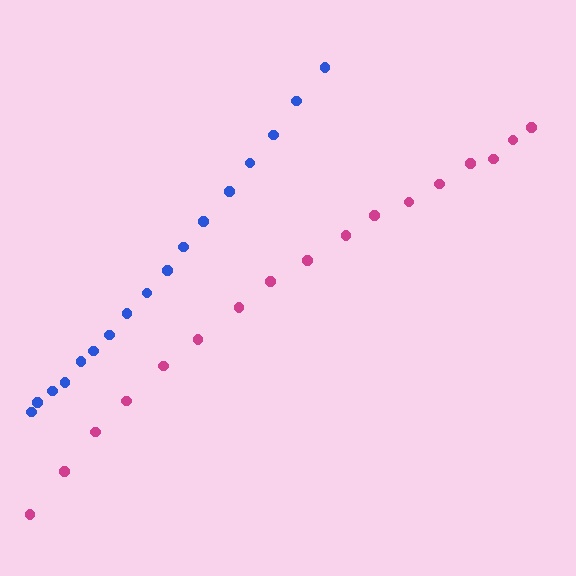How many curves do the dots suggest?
There are 2 distinct paths.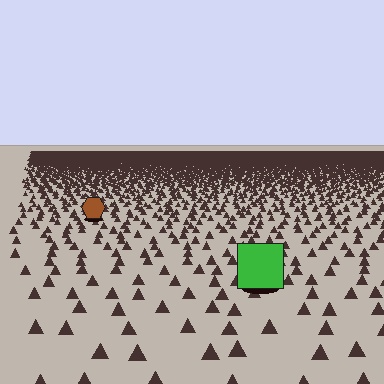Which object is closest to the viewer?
The green square is closest. The texture marks near it are larger and more spread out.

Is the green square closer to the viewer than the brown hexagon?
Yes. The green square is closer — you can tell from the texture gradient: the ground texture is coarser near it.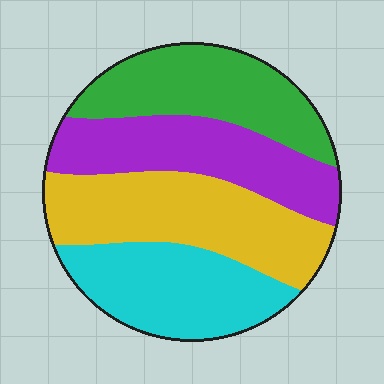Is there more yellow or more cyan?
Yellow.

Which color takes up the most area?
Yellow, at roughly 30%.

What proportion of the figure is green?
Green covers 23% of the figure.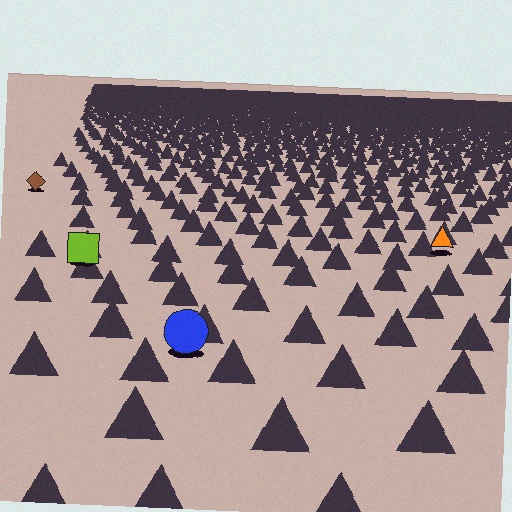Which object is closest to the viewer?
The blue circle is closest. The texture marks near it are larger and more spread out.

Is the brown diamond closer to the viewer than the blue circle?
No. The blue circle is closer — you can tell from the texture gradient: the ground texture is coarser near it.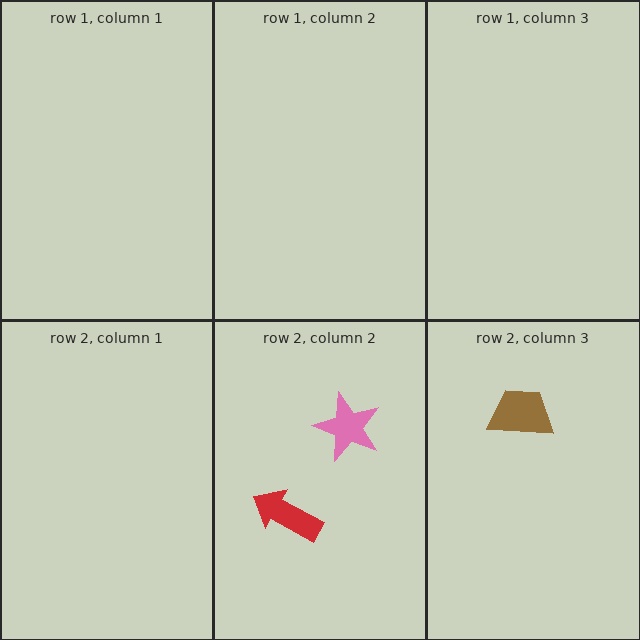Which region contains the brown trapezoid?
The row 2, column 3 region.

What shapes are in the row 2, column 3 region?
The brown trapezoid.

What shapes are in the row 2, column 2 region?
The pink star, the red arrow.